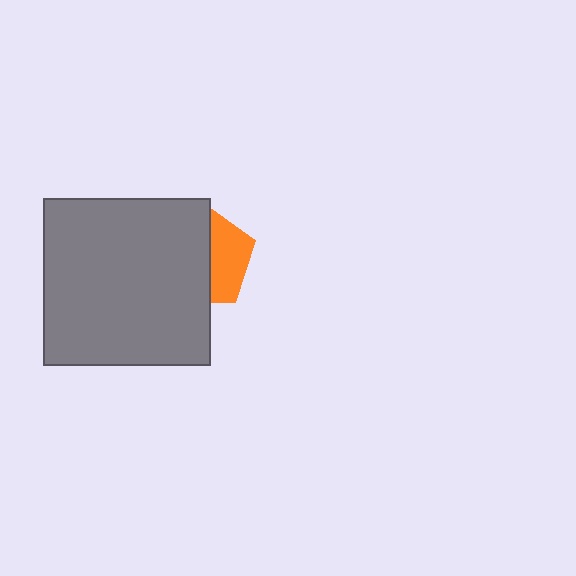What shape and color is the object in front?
The object in front is a gray square.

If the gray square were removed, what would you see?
You would see the complete orange pentagon.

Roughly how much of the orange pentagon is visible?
A small part of it is visible (roughly 38%).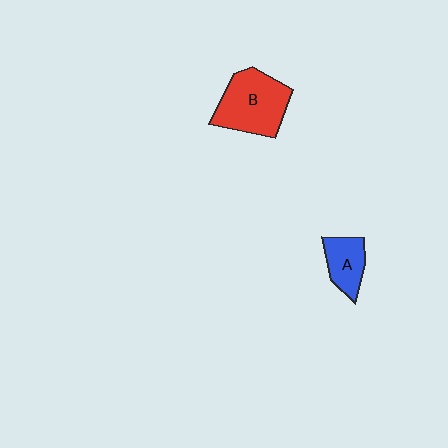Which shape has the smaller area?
Shape A (blue).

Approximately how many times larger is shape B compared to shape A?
Approximately 1.9 times.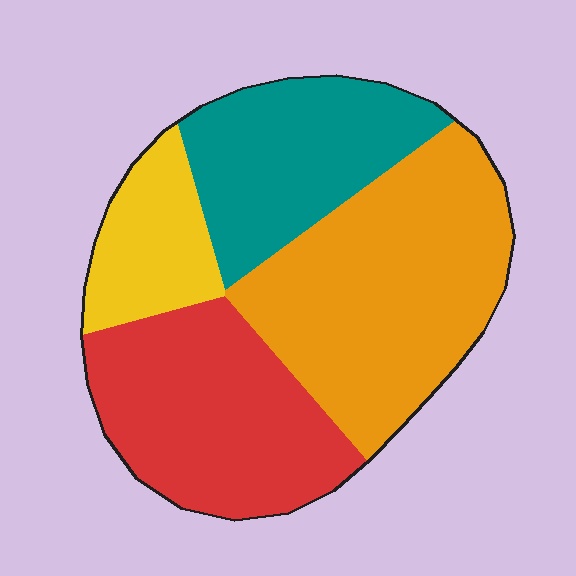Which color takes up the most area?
Orange, at roughly 35%.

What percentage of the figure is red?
Red covers 28% of the figure.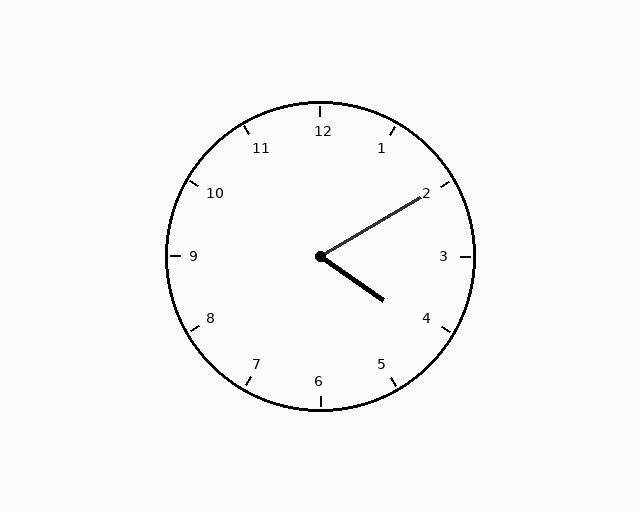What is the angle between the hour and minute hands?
Approximately 65 degrees.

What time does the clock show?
4:10.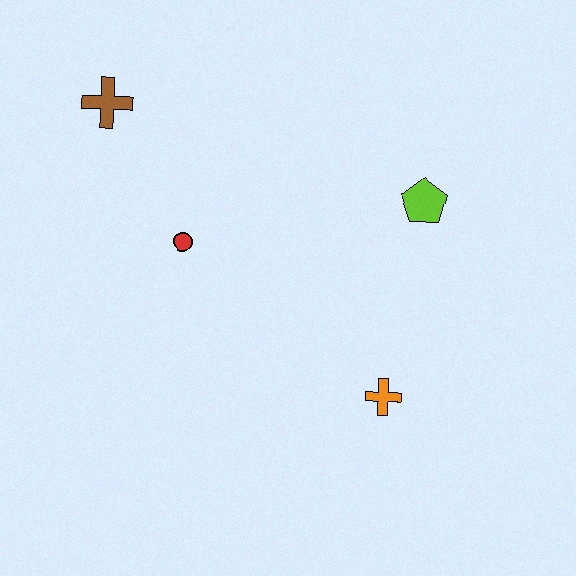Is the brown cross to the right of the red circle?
No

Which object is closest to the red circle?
The brown cross is closest to the red circle.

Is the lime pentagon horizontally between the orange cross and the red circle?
No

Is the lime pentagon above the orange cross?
Yes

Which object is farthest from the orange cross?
The brown cross is farthest from the orange cross.